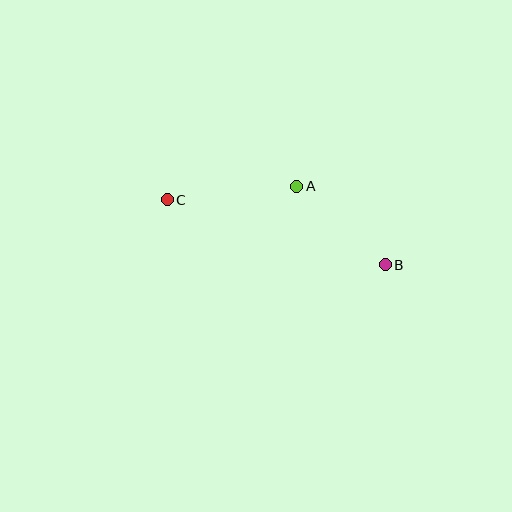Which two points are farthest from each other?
Points B and C are farthest from each other.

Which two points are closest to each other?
Points A and B are closest to each other.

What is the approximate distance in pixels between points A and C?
The distance between A and C is approximately 130 pixels.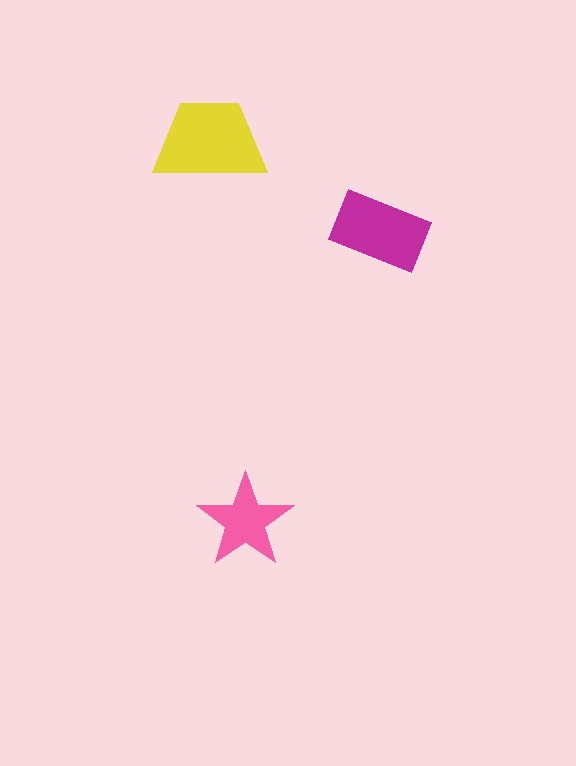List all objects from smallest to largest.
The pink star, the magenta rectangle, the yellow trapezoid.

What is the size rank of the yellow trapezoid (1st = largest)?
1st.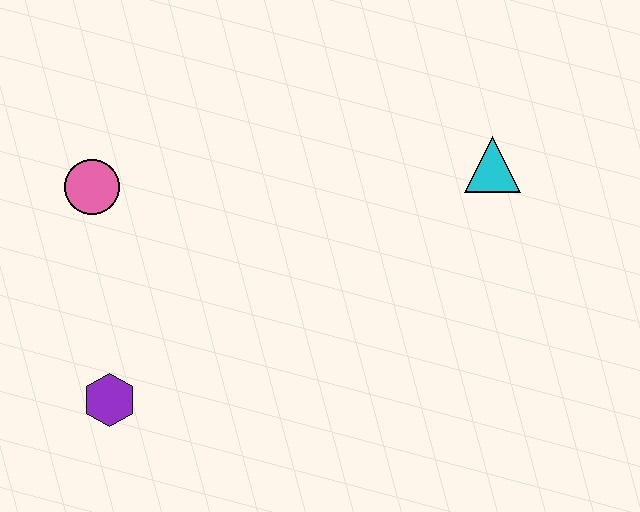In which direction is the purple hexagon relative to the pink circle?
The purple hexagon is below the pink circle.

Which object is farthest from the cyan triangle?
The purple hexagon is farthest from the cyan triangle.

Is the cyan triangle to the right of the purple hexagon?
Yes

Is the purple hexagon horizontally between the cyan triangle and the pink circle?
Yes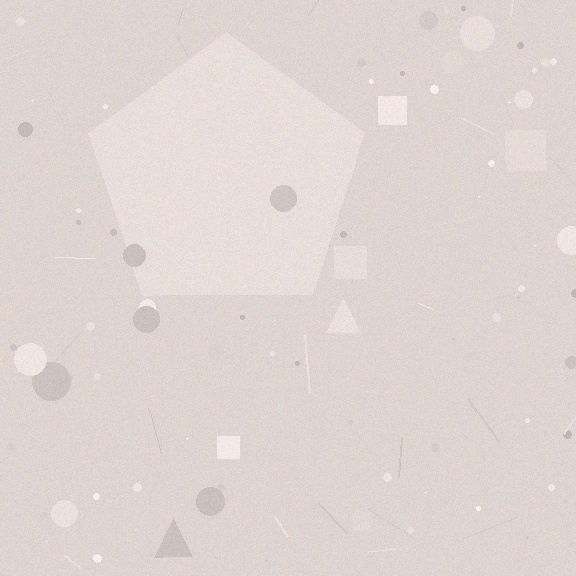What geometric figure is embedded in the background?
A pentagon is embedded in the background.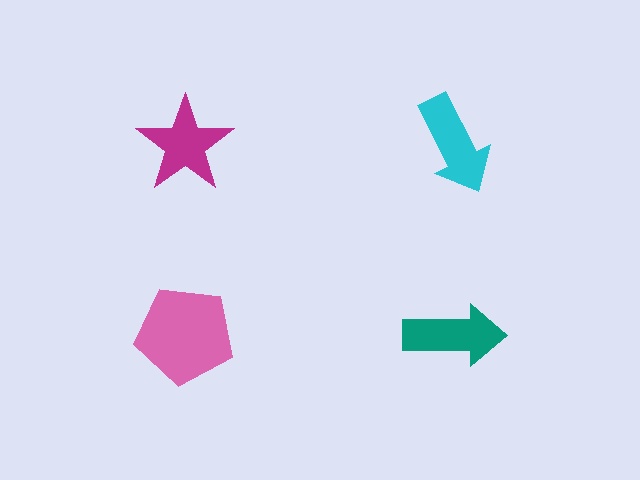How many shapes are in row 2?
2 shapes.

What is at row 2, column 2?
A teal arrow.